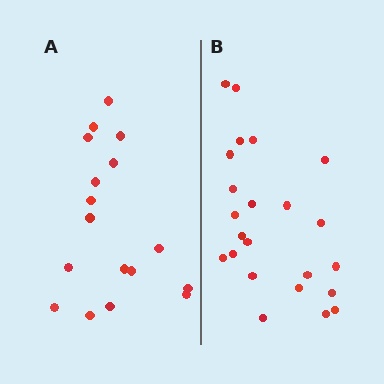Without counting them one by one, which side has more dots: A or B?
Region B (the right region) has more dots.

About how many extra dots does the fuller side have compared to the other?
Region B has about 6 more dots than region A.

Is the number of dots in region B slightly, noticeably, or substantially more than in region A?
Region B has noticeably more, but not dramatically so. The ratio is roughly 1.4 to 1.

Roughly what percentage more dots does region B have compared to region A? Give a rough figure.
About 35% more.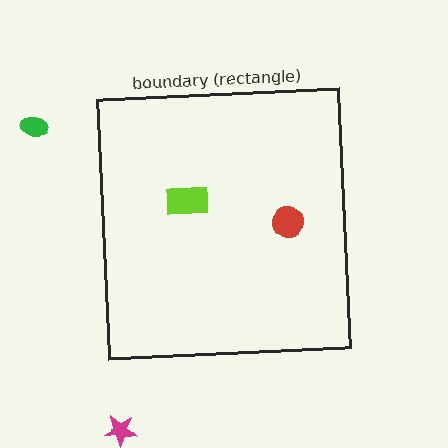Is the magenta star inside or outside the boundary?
Outside.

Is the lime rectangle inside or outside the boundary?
Inside.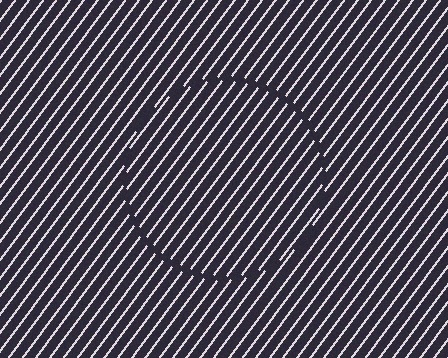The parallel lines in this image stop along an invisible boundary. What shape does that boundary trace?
An illusory circle. The interior of the shape contains the same grating, shifted by half a period — the contour is defined by the phase discontinuity where line-ends from the inner and outer gratings abut.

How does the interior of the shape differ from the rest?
The interior of the shape contains the same grating, shifted by half a period — the contour is defined by the phase discontinuity where line-ends from the inner and outer gratings abut.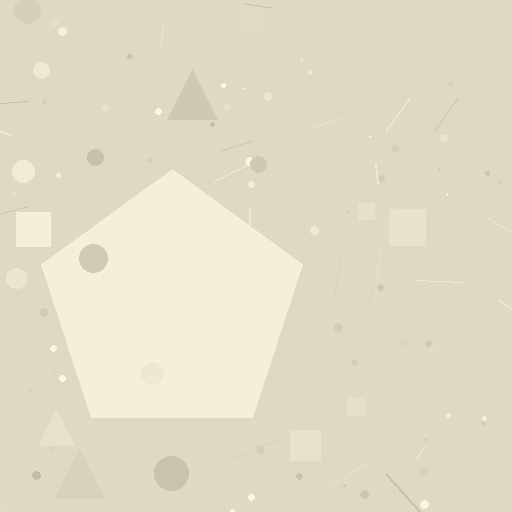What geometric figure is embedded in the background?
A pentagon is embedded in the background.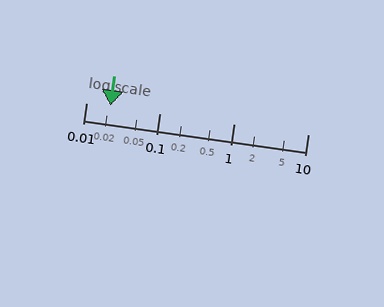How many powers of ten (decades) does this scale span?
The scale spans 3 decades, from 0.01 to 10.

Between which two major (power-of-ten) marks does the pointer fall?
The pointer is between 0.01 and 0.1.